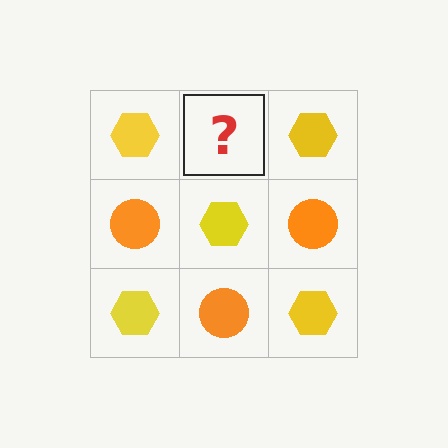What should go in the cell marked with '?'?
The missing cell should contain an orange circle.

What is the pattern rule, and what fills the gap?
The rule is that it alternates yellow hexagon and orange circle in a checkerboard pattern. The gap should be filled with an orange circle.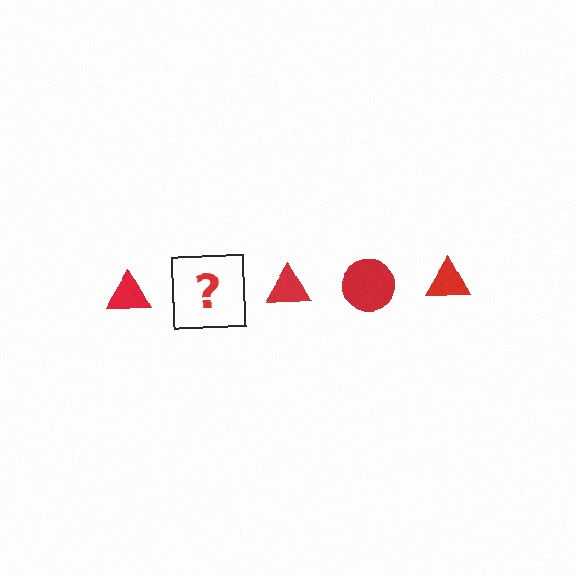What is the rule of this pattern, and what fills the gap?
The rule is that the pattern cycles through triangle, circle shapes in red. The gap should be filled with a red circle.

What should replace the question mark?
The question mark should be replaced with a red circle.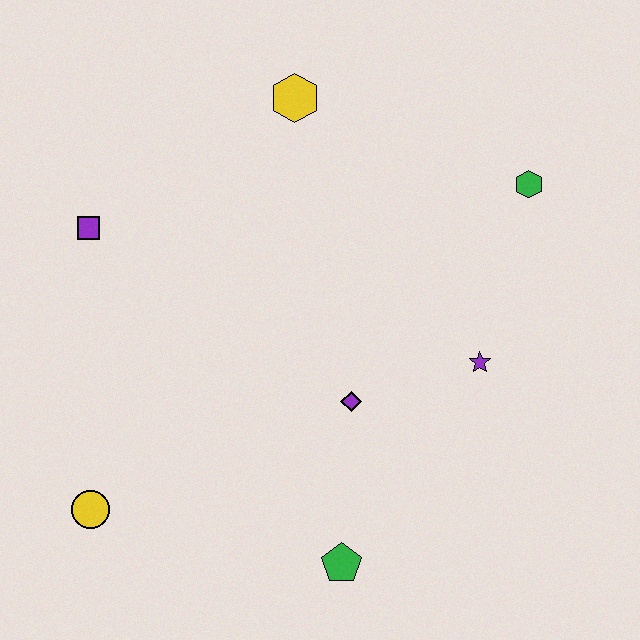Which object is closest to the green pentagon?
The purple diamond is closest to the green pentagon.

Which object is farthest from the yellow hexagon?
The green pentagon is farthest from the yellow hexagon.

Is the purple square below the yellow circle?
No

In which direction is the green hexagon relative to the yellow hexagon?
The green hexagon is to the right of the yellow hexagon.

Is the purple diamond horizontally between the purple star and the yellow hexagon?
Yes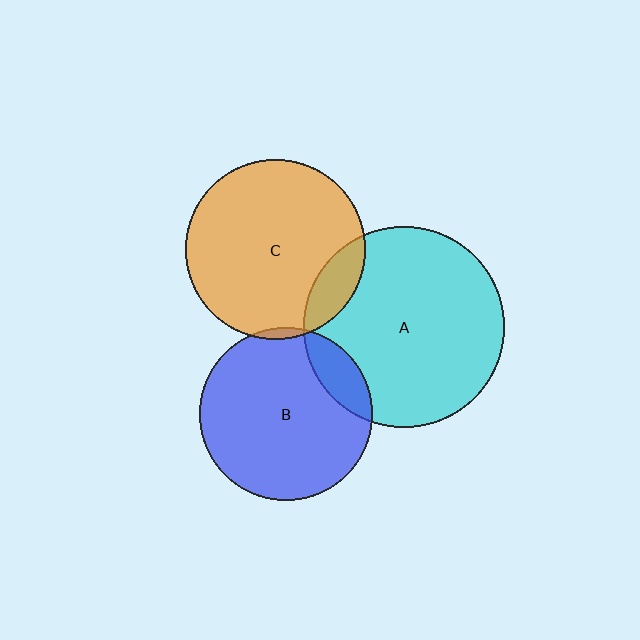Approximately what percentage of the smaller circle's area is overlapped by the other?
Approximately 15%.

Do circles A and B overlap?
Yes.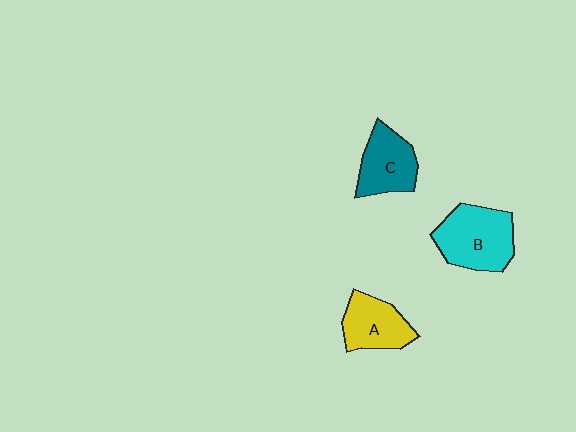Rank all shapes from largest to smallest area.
From largest to smallest: B (cyan), C (teal), A (yellow).